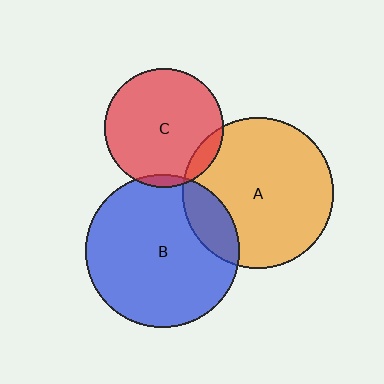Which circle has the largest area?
Circle B (blue).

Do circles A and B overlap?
Yes.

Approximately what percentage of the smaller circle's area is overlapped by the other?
Approximately 15%.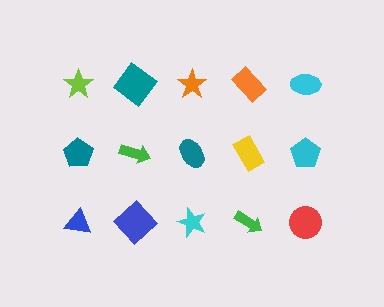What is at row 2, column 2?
A green arrow.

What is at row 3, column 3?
A cyan star.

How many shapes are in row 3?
5 shapes.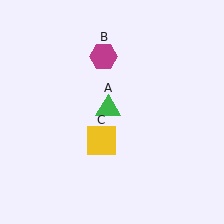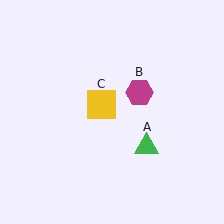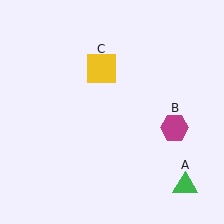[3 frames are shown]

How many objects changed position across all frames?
3 objects changed position: green triangle (object A), magenta hexagon (object B), yellow square (object C).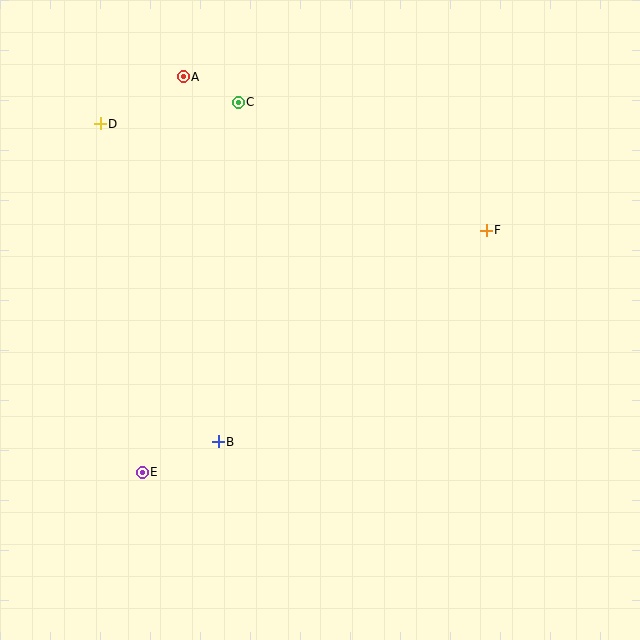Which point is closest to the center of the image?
Point B at (218, 442) is closest to the center.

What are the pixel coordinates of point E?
Point E is at (142, 472).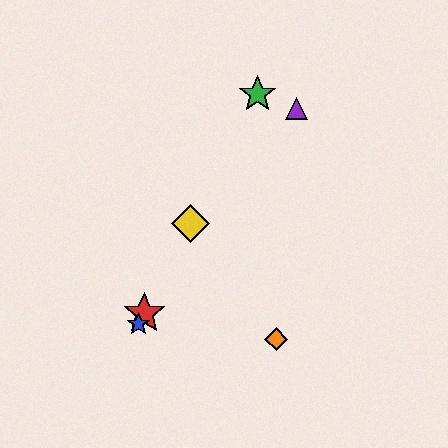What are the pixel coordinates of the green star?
The green star is at (258, 94).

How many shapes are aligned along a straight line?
4 shapes (the red star, the blue star, the green star, the yellow diamond) are aligned along a straight line.